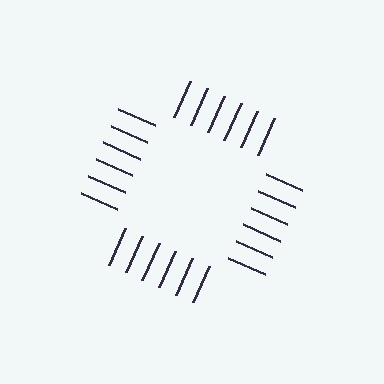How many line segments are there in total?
24 — 6 along each of the 4 edges.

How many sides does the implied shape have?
4 sides — the line-ends trace a square.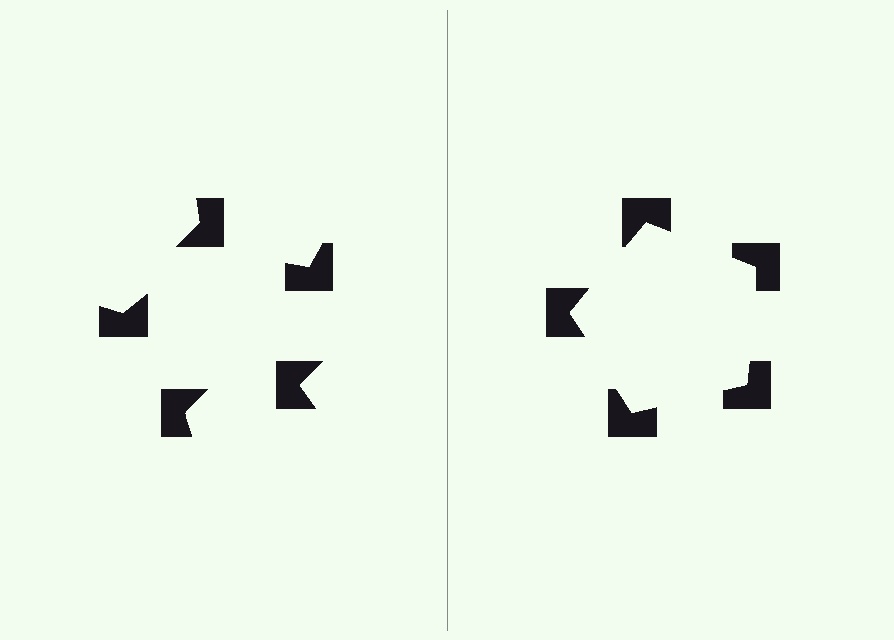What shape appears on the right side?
An illusory pentagon.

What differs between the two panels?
The notched squares are positioned identically on both sides; only the wedge orientations differ. On the right they align to a pentagon; on the left they are misaligned.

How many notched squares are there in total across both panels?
10 — 5 on each side.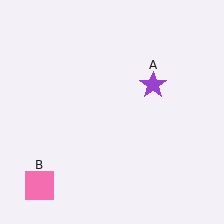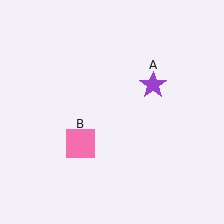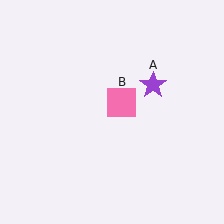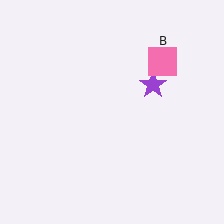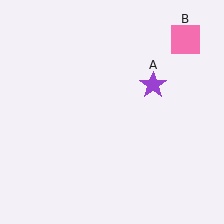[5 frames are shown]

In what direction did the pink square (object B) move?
The pink square (object B) moved up and to the right.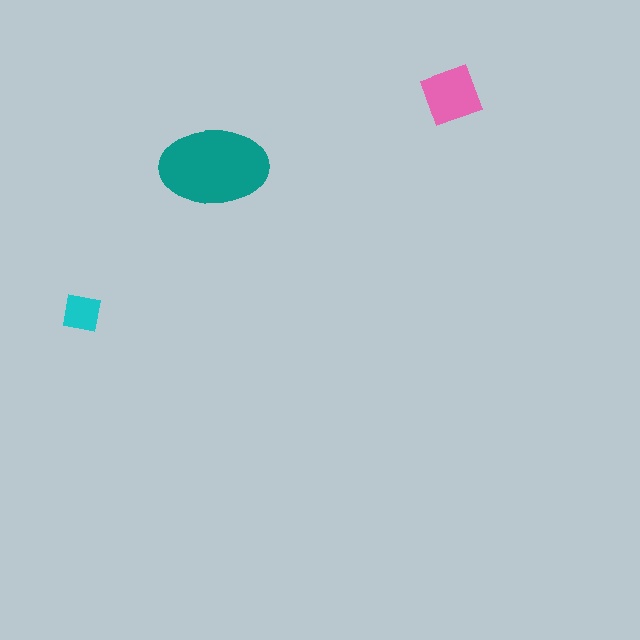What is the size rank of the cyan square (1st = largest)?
3rd.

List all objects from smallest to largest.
The cyan square, the pink square, the teal ellipse.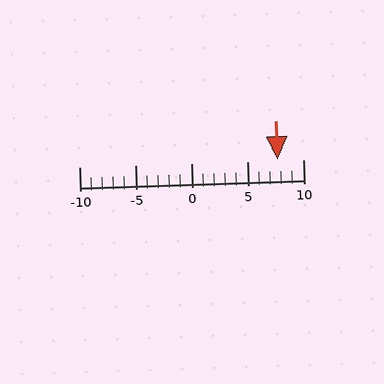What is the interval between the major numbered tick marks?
The major tick marks are spaced 5 units apart.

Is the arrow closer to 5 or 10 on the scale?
The arrow is closer to 10.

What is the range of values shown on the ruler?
The ruler shows values from -10 to 10.